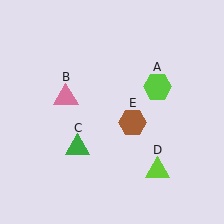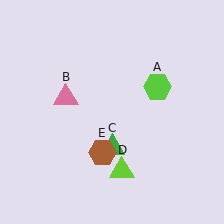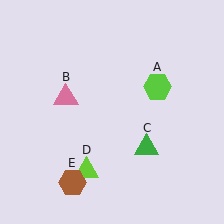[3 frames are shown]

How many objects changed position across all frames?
3 objects changed position: green triangle (object C), lime triangle (object D), brown hexagon (object E).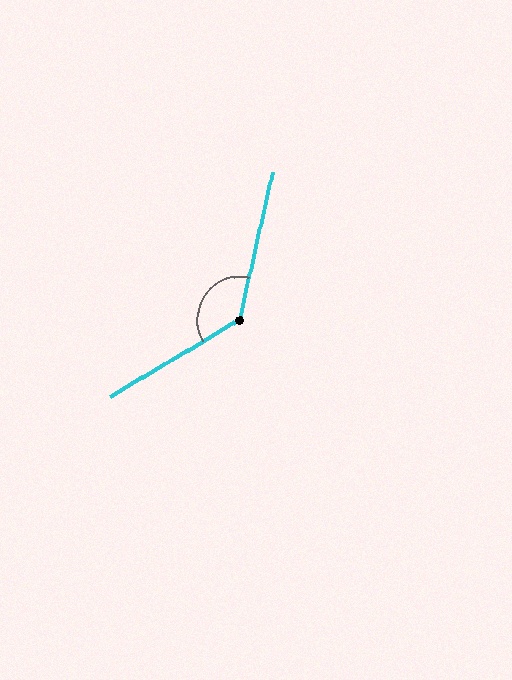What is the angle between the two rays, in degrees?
Approximately 133 degrees.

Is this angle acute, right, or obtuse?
It is obtuse.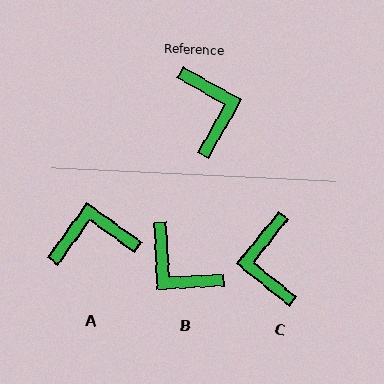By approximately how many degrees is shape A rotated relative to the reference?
Approximately 84 degrees counter-clockwise.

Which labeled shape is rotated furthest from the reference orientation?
C, about 171 degrees away.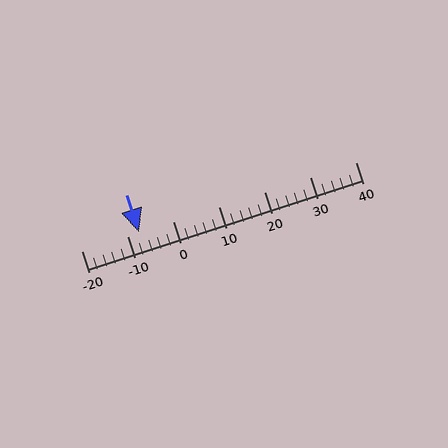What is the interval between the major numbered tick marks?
The major tick marks are spaced 10 units apart.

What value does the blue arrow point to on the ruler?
The blue arrow points to approximately -7.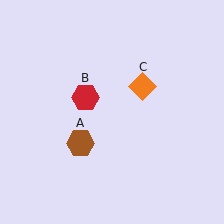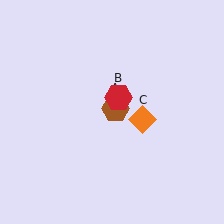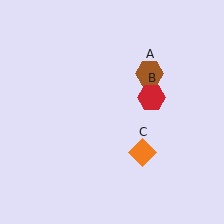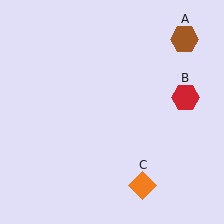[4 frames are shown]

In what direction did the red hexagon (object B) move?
The red hexagon (object B) moved right.